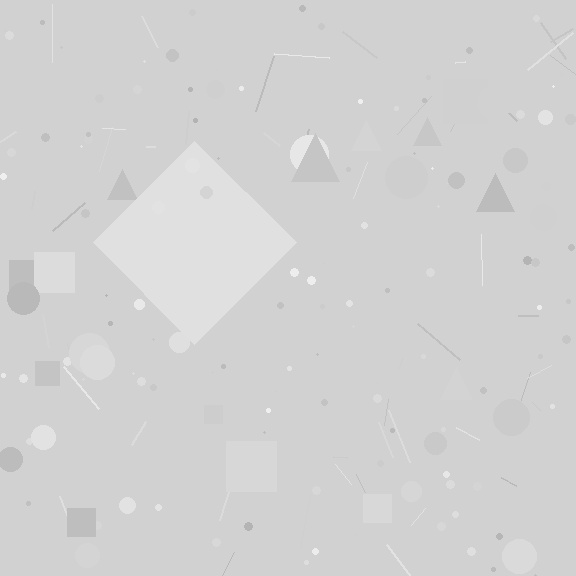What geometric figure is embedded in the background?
A diamond is embedded in the background.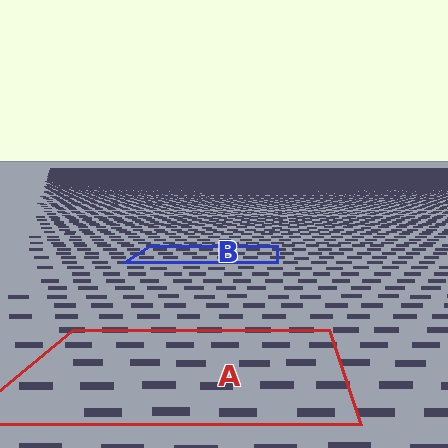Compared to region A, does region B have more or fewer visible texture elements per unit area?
Region B has more texture elements per unit area — they are packed more densely because it is farther away.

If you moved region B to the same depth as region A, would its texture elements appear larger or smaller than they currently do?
They would appear larger. At a closer depth, the same texture elements are projected at a bigger on-screen size.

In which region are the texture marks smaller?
The texture marks are smaller in region B, because it is farther away.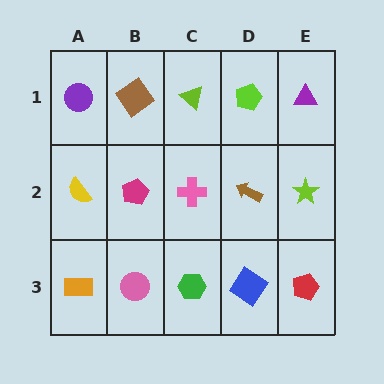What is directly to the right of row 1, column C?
A lime pentagon.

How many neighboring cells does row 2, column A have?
3.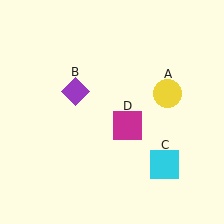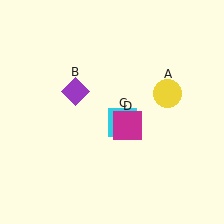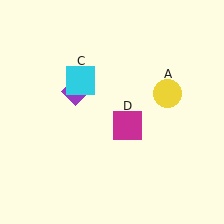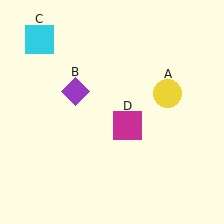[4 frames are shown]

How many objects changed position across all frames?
1 object changed position: cyan square (object C).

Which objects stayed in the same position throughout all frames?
Yellow circle (object A) and purple diamond (object B) and magenta square (object D) remained stationary.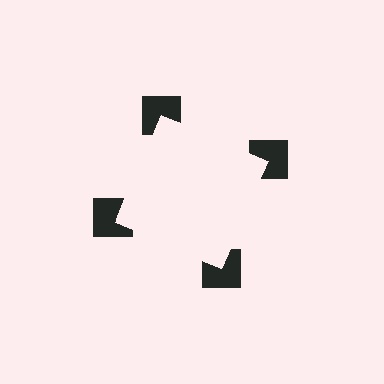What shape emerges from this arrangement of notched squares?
An illusory square — its edges are inferred from the aligned wedge cuts in the notched squares, not physically drawn.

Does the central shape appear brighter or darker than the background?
It typically appears slightly brighter than the background, even though no actual brightness change is drawn.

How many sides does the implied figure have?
4 sides.